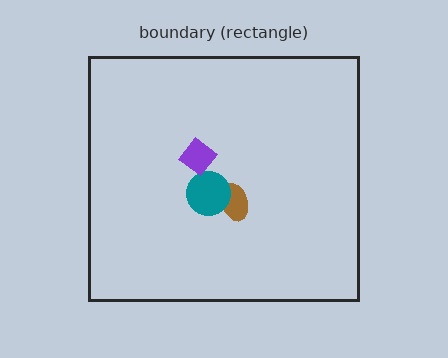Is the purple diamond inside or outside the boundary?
Inside.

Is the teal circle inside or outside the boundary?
Inside.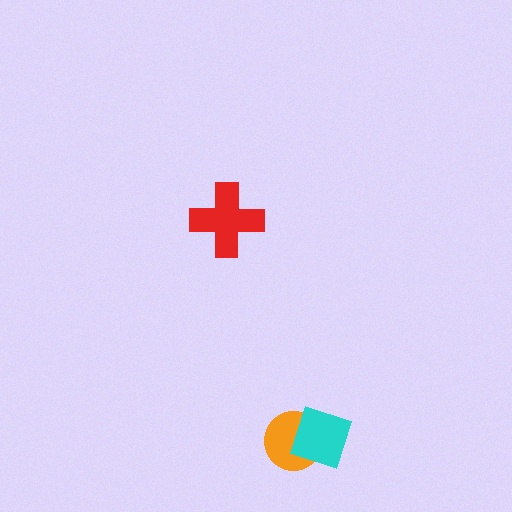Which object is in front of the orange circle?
The cyan diamond is in front of the orange circle.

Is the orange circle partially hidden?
Yes, it is partially covered by another shape.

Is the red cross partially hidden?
No, no other shape covers it.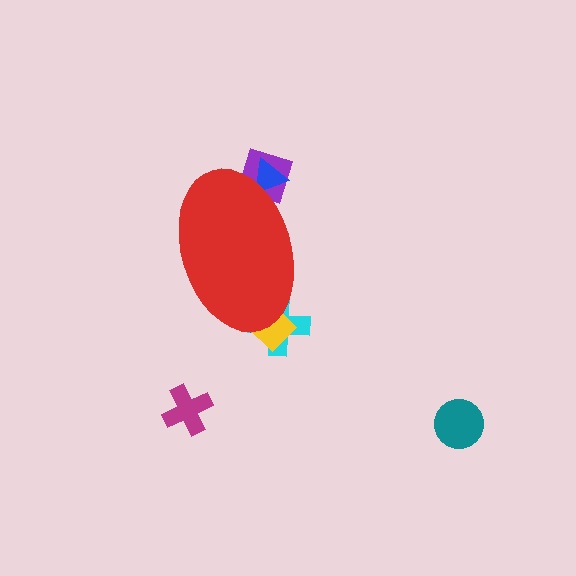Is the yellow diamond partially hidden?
Yes, the yellow diamond is partially hidden behind the red ellipse.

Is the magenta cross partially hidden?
No, the magenta cross is fully visible.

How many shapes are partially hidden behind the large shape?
4 shapes are partially hidden.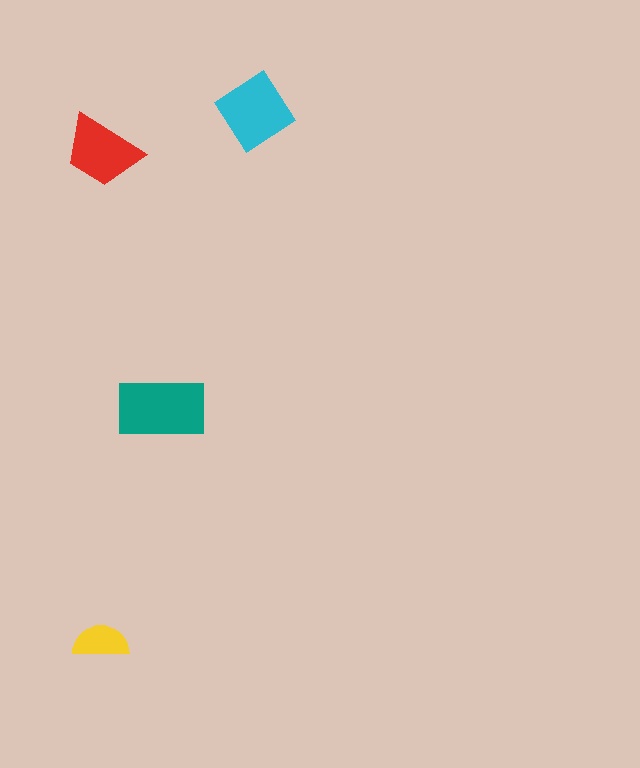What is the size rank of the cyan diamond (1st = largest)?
2nd.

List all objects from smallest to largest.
The yellow semicircle, the red trapezoid, the cyan diamond, the teal rectangle.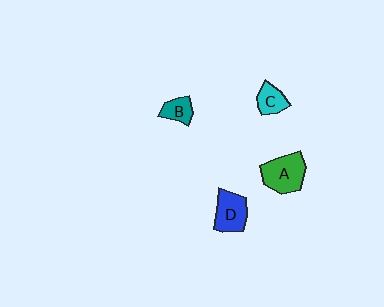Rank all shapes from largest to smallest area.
From largest to smallest: A (green), D (blue), C (cyan), B (teal).